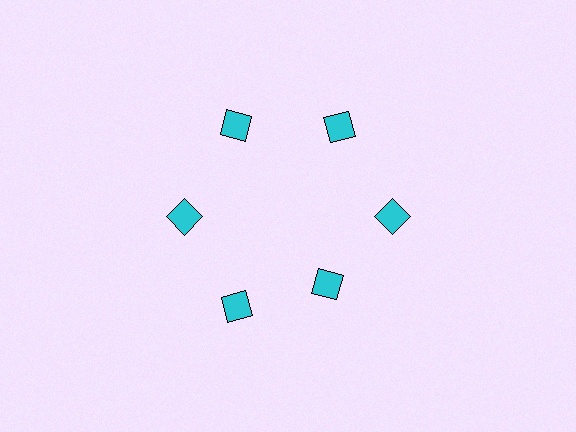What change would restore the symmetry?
The symmetry would be restored by moving it outward, back onto the ring so that all 6 squares sit at equal angles and equal distance from the center.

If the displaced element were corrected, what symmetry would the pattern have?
It would have 6-fold rotational symmetry — the pattern would map onto itself every 60 degrees.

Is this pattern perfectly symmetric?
No. The 6 cyan squares are arranged in a ring, but one element near the 5 o'clock position is pulled inward toward the center, breaking the 6-fold rotational symmetry.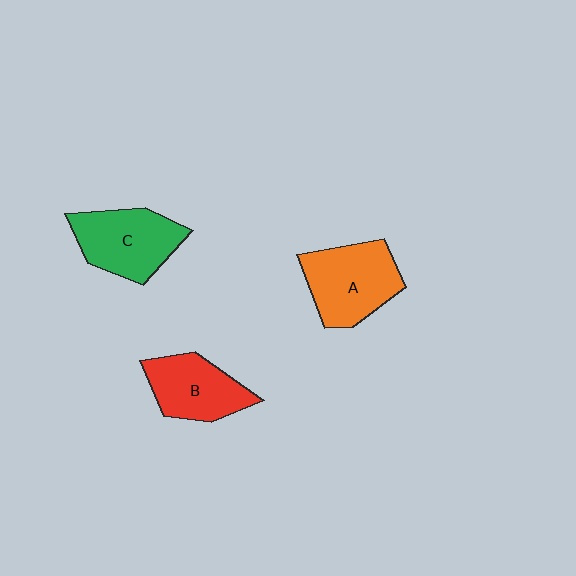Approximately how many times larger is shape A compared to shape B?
Approximately 1.2 times.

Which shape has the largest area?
Shape A (orange).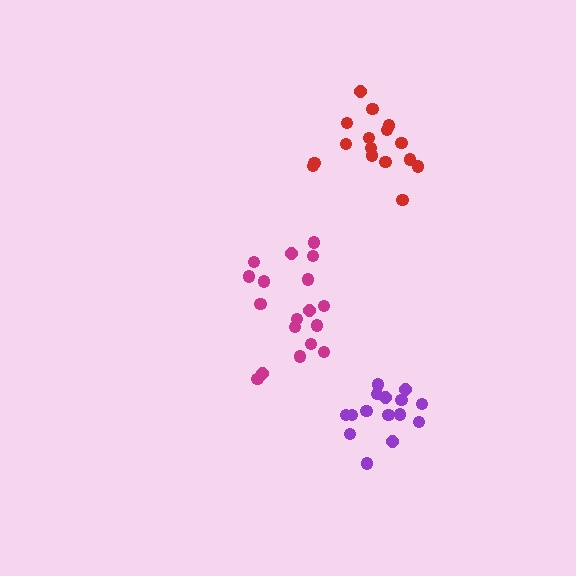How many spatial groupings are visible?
There are 3 spatial groupings.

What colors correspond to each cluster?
The clusters are colored: magenta, red, purple.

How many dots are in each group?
Group 1: 18 dots, Group 2: 16 dots, Group 3: 15 dots (49 total).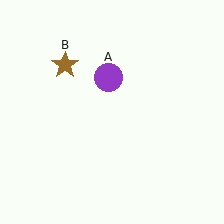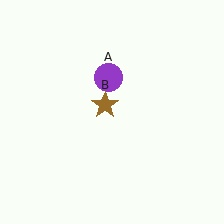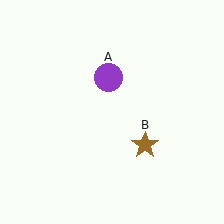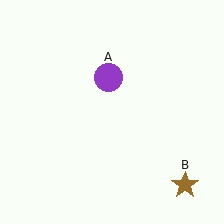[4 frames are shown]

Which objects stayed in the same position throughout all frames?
Purple circle (object A) remained stationary.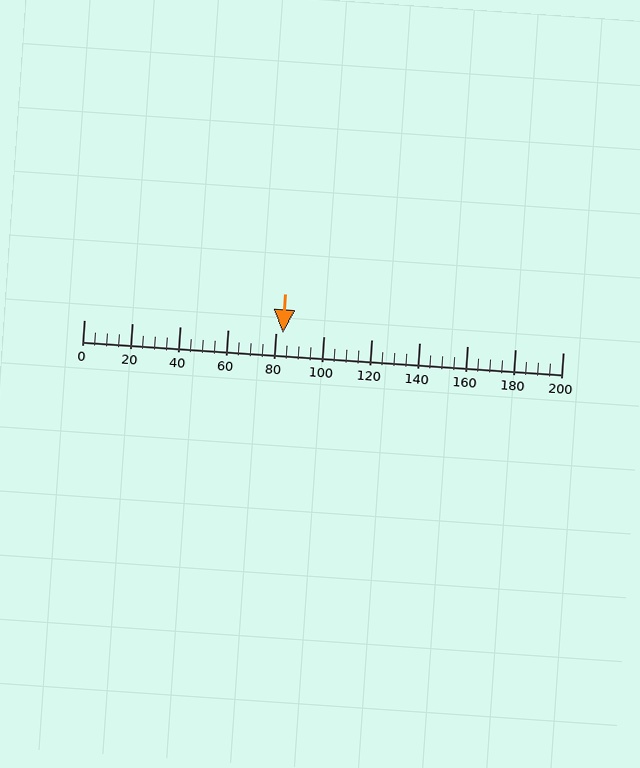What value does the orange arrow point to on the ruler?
The orange arrow points to approximately 83.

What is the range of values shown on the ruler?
The ruler shows values from 0 to 200.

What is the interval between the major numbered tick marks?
The major tick marks are spaced 20 units apart.